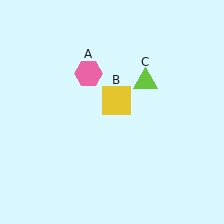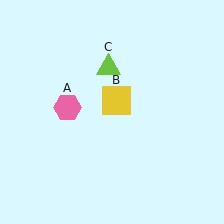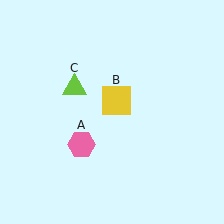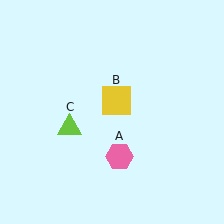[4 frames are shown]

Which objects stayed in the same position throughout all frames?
Yellow square (object B) remained stationary.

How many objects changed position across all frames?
2 objects changed position: pink hexagon (object A), lime triangle (object C).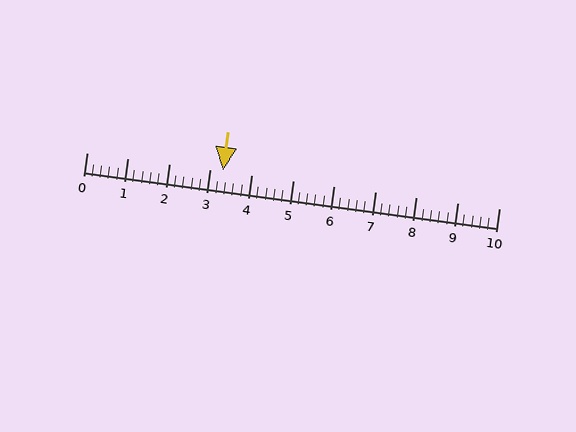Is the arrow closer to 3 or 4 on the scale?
The arrow is closer to 3.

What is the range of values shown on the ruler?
The ruler shows values from 0 to 10.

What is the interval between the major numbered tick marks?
The major tick marks are spaced 1 units apart.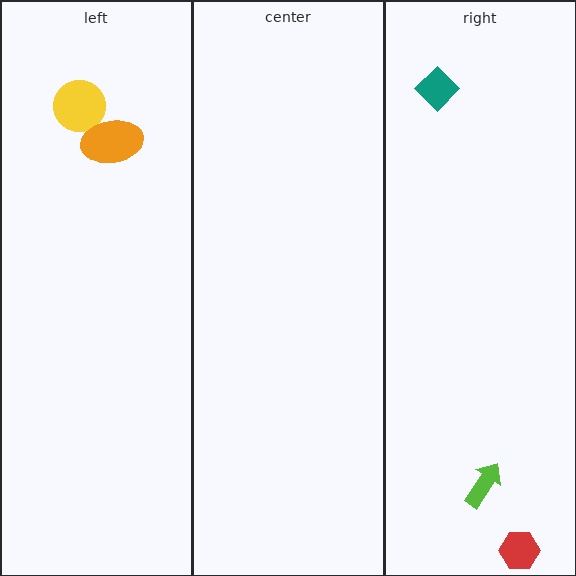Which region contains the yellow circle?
The left region.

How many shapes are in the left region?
2.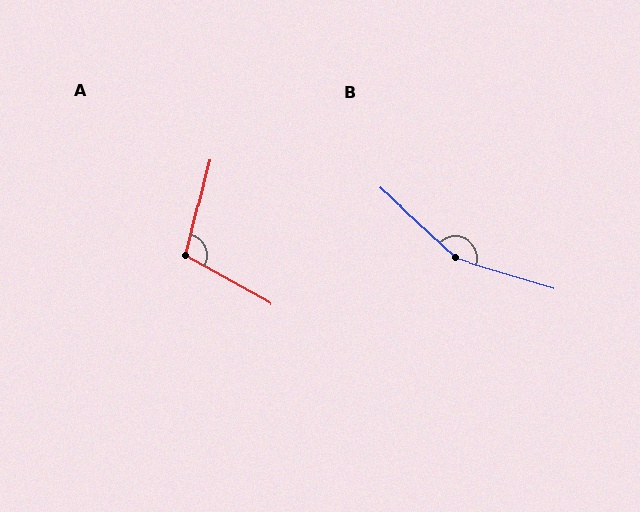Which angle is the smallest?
A, at approximately 105 degrees.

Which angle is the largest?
B, at approximately 154 degrees.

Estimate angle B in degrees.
Approximately 154 degrees.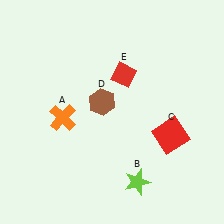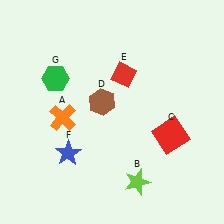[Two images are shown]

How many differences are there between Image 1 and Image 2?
There are 2 differences between the two images.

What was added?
A blue star (F), a green hexagon (G) were added in Image 2.